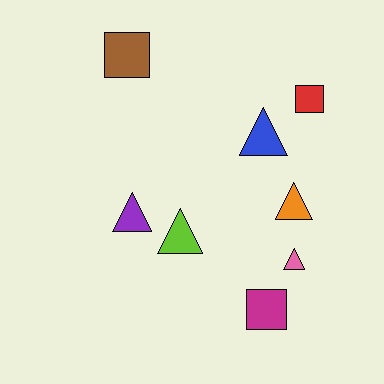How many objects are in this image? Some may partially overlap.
There are 8 objects.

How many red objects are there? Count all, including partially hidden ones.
There is 1 red object.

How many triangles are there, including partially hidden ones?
There are 5 triangles.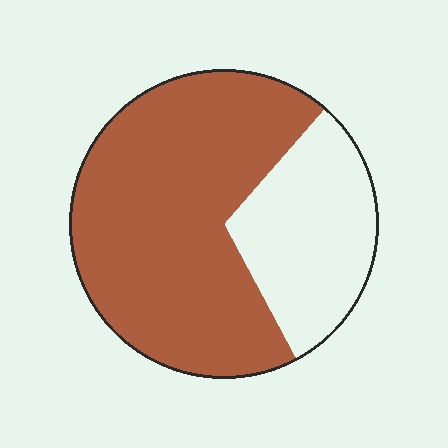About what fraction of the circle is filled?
About two thirds (2/3).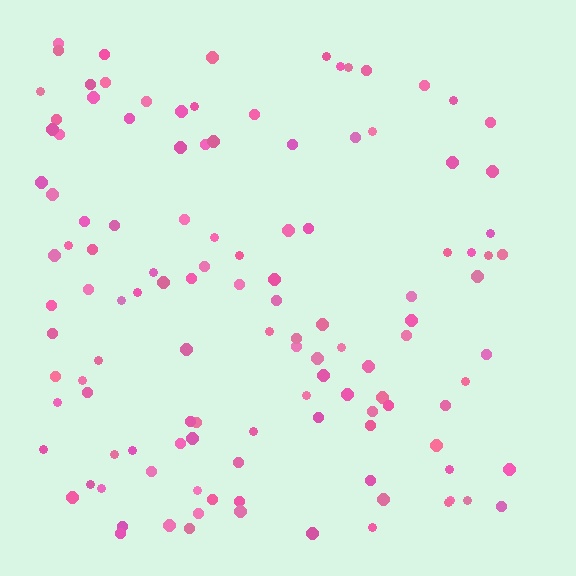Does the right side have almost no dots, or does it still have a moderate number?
Still a moderate number, just noticeably fewer than the left.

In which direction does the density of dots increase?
From right to left, with the left side densest.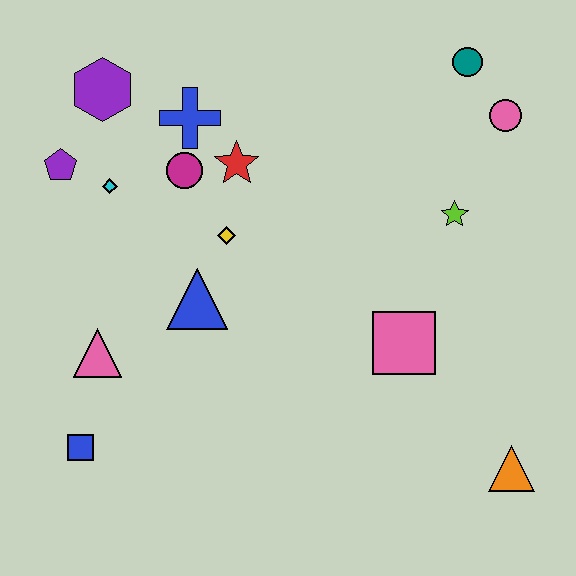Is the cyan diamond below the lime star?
No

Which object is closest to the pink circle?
The teal circle is closest to the pink circle.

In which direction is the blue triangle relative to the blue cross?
The blue triangle is below the blue cross.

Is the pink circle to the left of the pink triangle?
No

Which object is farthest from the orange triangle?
The purple hexagon is farthest from the orange triangle.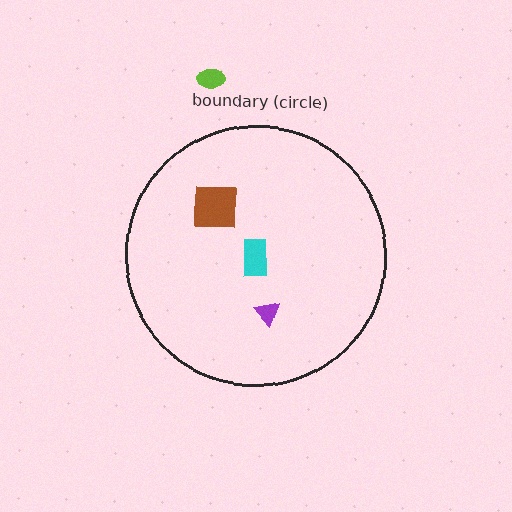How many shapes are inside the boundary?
3 inside, 1 outside.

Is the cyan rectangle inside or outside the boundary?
Inside.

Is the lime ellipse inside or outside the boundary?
Outside.